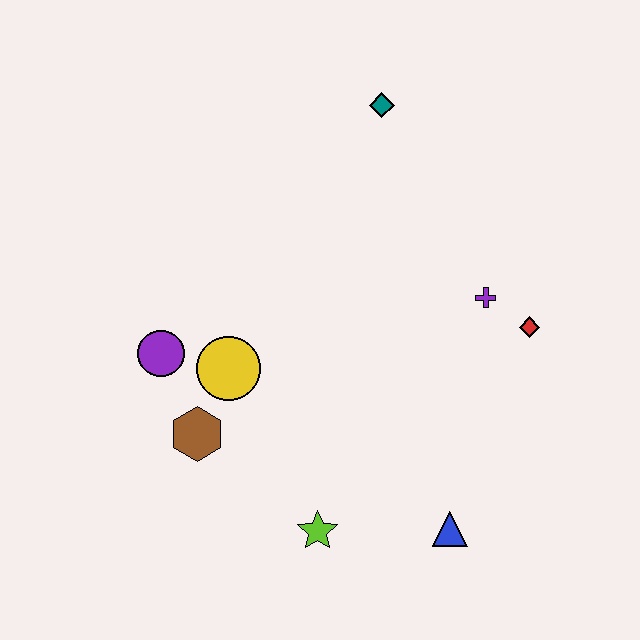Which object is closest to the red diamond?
The purple cross is closest to the red diamond.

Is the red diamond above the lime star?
Yes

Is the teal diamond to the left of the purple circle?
No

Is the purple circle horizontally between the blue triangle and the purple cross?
No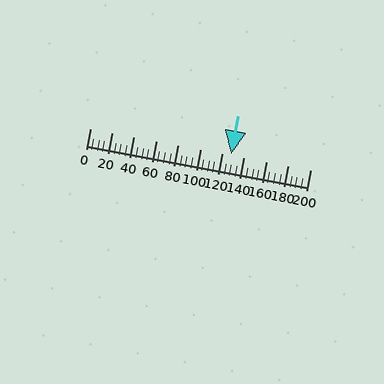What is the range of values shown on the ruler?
The ruler shows values from 0 to 200.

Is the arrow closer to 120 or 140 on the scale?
The arrow is closer to 120.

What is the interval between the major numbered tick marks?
The major tick marks are spaced 20 units apart.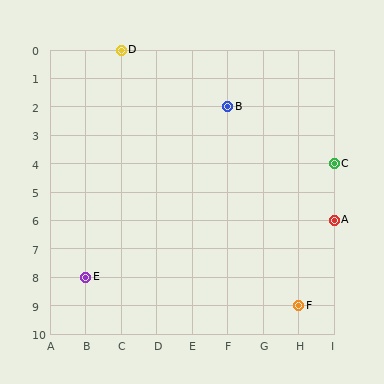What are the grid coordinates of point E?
Point E is at grid coordinates (B, 8).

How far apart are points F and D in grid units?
Points F and D are 5 columns and 9 rows apart (about 10.3 grid units diagonally).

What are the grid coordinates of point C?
Point C is at grid coordinates (I, 4).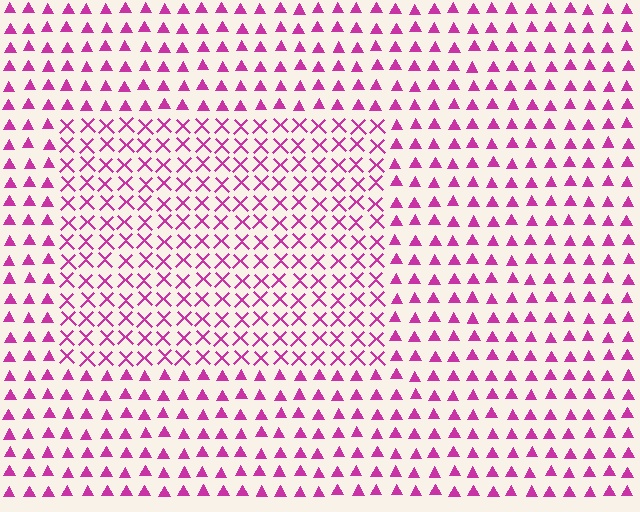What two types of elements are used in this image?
The image uses X marks inside the rectangle region and triangles outside it.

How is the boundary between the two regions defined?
The boundary is defined by a change in element shape: X marks inside vs. triangles outside. All elements share the same color and spacing.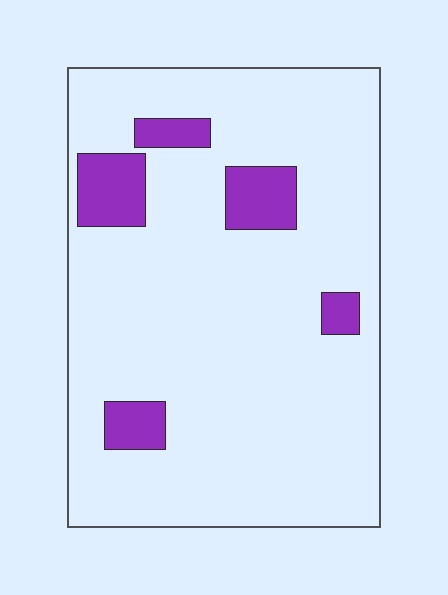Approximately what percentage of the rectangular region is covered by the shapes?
Approximately 10%.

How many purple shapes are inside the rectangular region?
5.